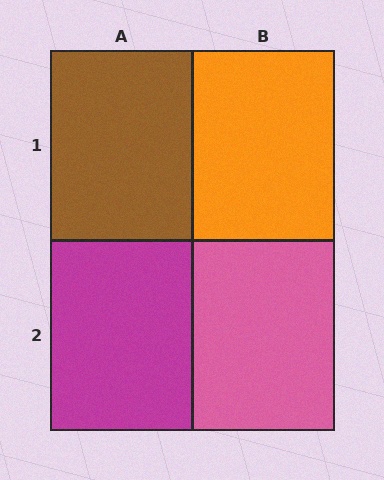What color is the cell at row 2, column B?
Pink.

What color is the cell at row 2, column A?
Magenta.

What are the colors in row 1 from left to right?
Brown, orange.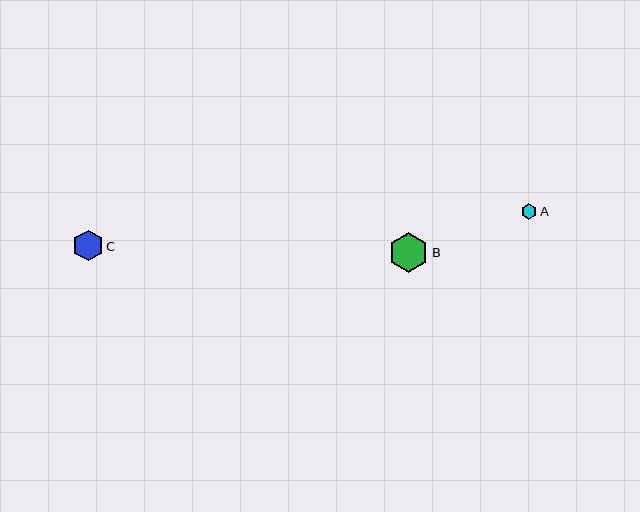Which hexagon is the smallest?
Hexagon A is the smallest with a size of approximately 16 pixels.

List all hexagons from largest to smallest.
From largest to smallest: B, C, A.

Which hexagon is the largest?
Hexagon B is the largest with a size of approximately 40 pixels.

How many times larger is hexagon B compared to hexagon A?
Hexagon B is approximately 2.5 times the size of hexagon A.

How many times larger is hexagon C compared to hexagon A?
Hexagon C is approximately 2.0 times the size of hexagon A.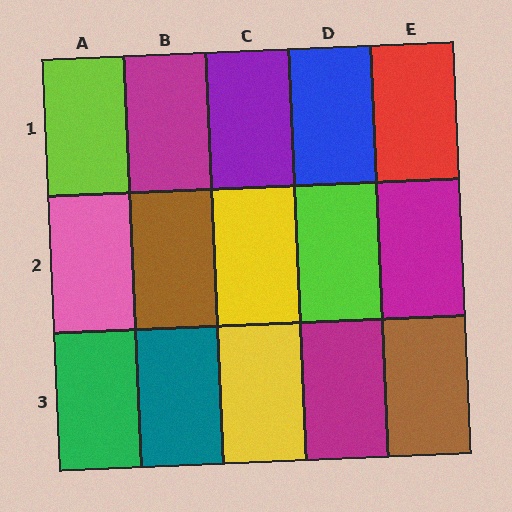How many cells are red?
1 cell is red.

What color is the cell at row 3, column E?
Brown.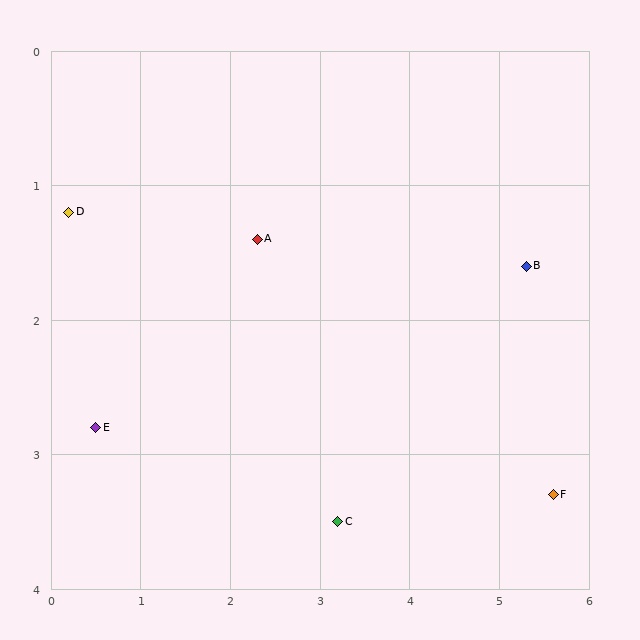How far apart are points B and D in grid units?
Points B and D are about 5.1 grid units apart.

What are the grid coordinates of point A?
Point A is at approximately (2.3, 1.4).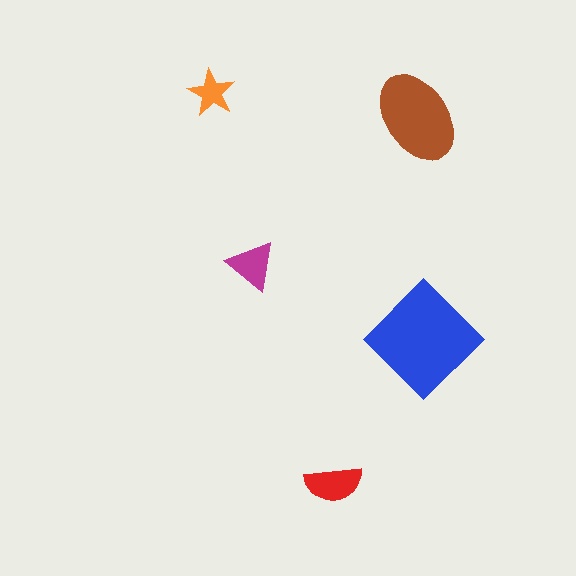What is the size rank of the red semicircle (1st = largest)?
3rd.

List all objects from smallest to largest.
The orange star, the magenta triangle, the red semicircle, the brown ellipse, the blue diamond.